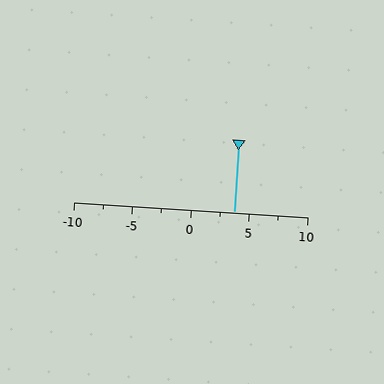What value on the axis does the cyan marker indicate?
The marker indicates approximately 3.8.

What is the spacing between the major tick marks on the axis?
The major ticks are spaced 5 apart.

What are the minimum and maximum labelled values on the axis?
The axis runs from -10 to 10.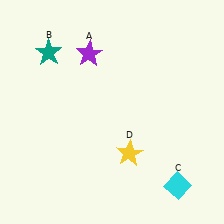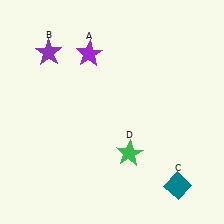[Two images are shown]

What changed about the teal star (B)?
In Image 1, B is teal. In Image 2, it changed to purple.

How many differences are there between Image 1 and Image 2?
There are 3 differences between the two images.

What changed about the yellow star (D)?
In Image 1, D is yellow. In Image 2, it changed to green.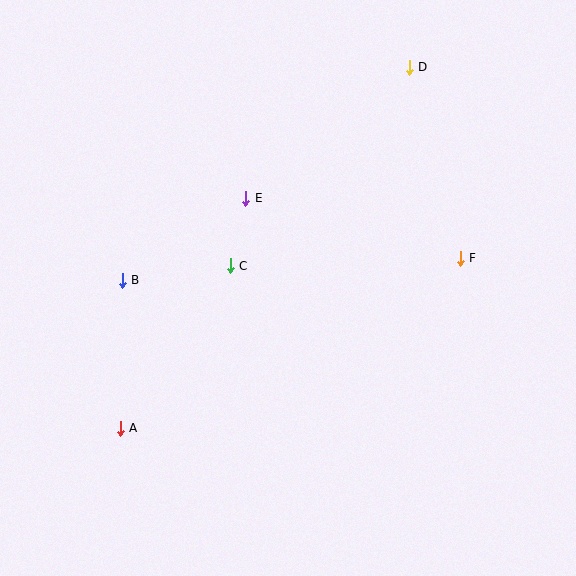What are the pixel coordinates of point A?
Point A is at (120, 428).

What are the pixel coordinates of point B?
Point B is at (122, 280).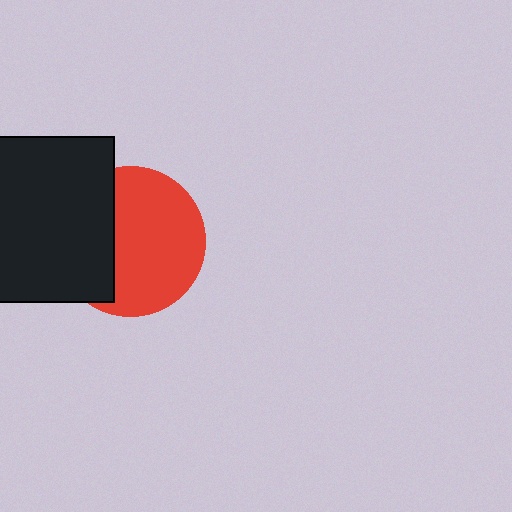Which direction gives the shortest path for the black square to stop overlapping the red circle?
Moving left gives the shortest separation.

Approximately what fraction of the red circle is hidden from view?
Roughly 36% of the red circle is hidden behind the black square.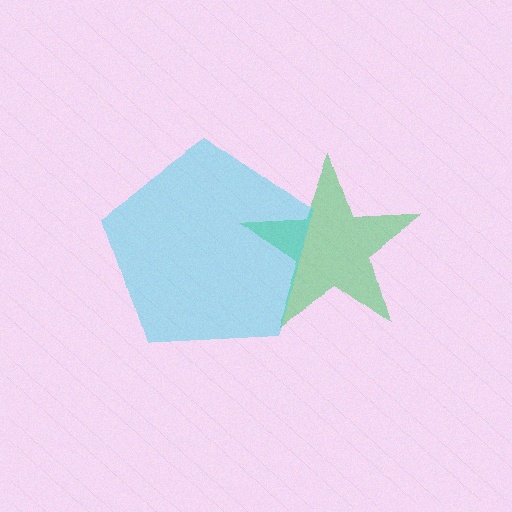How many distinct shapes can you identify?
There are 2 distinct shapes: a green star, a cyan pentagon.